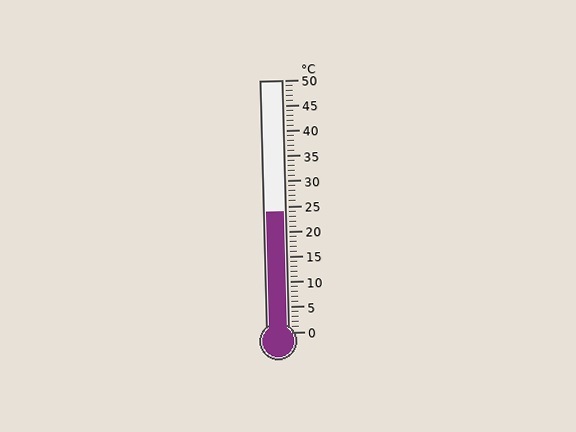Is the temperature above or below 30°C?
The temperature is below 30°C.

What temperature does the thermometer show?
The thermometer shows approximately 24°C.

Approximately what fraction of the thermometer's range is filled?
The thermometer is filled to approximately 50% of its range.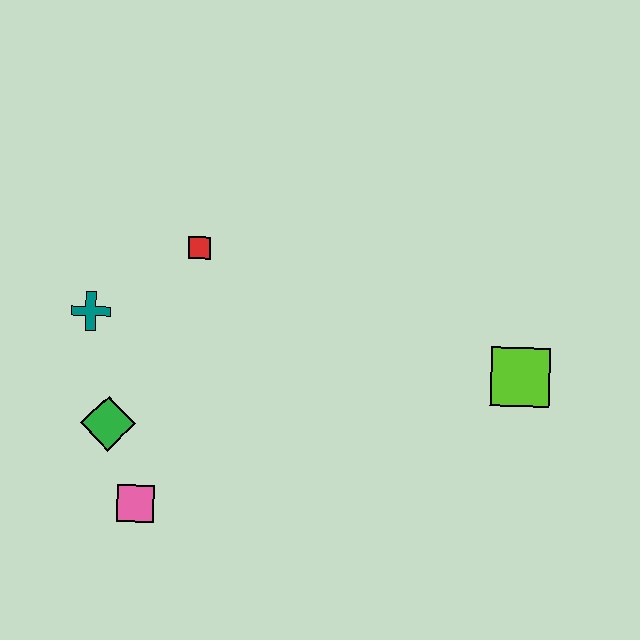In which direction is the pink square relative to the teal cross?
The pink square is below the teal cross.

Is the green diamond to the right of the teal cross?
Yes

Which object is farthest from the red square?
The lime square is farthest from the red square.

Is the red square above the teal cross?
Yes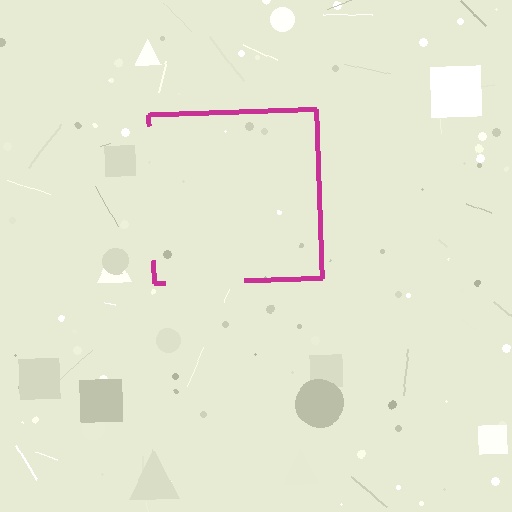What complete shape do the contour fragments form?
The contour fragments form a square.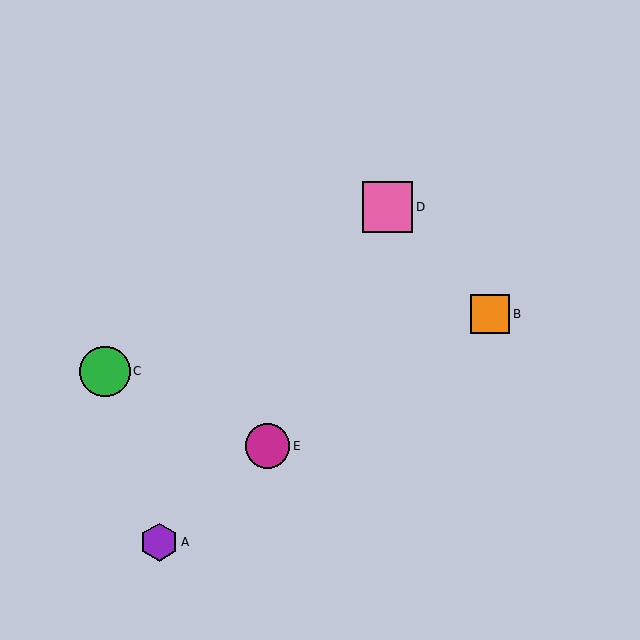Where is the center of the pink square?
The center of the pink square is at (388, 207).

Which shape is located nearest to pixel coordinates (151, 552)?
The purple hexagon (labeled A) at (159, 542) is nearest to that location.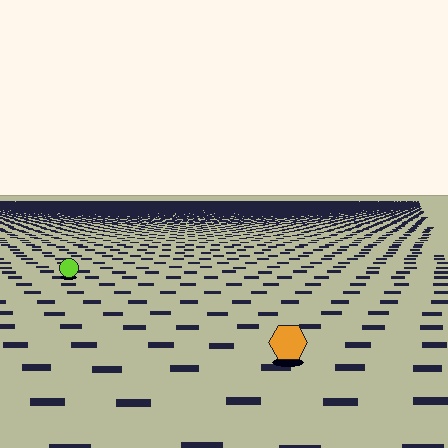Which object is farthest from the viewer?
The lime circle is farthest from the viewer. It appears smaller and the ground texture around it is denser.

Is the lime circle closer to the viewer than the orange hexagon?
No. The orange hexagon is closer — you can tell from the texture gradient: the ground texture is coarser near it.